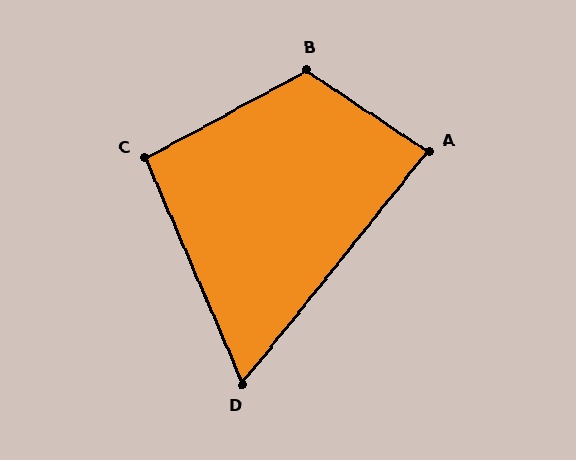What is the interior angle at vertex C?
Approximately 95 degrees (approximately right).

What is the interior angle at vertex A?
Approximately 85 degrees (approximately right).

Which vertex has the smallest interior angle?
D, at approximately 62 degrees.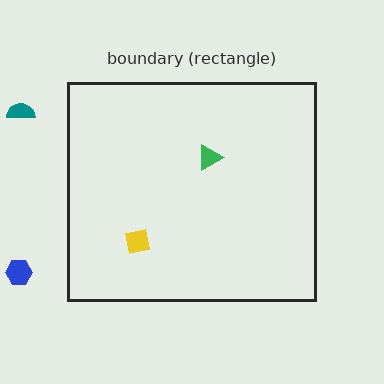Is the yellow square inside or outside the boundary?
Inside.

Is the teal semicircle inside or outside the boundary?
Outside.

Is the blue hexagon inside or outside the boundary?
Outside.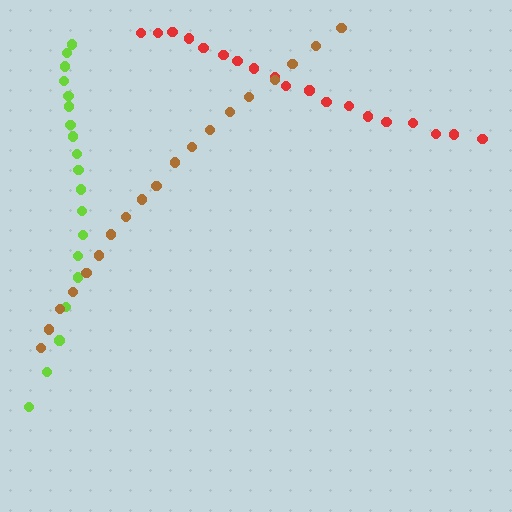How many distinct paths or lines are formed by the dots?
There are 3 distinct paths.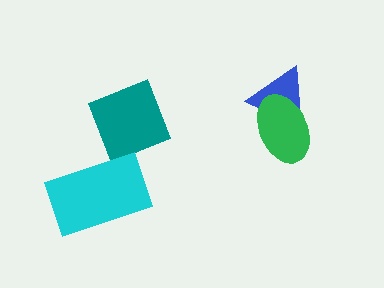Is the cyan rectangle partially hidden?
No, no other shape covers it.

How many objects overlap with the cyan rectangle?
0 objects overlap with the cyan rectangle.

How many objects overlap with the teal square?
0 objects overlap with the teal square.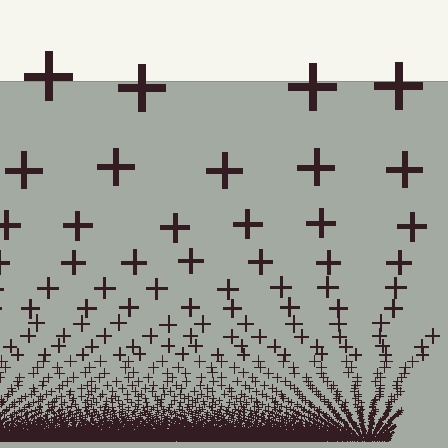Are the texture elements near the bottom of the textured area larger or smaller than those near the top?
Smaller. The gradient is inverted — elements near the bottom are smaller and denser.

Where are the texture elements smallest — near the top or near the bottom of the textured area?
Near the bottom.